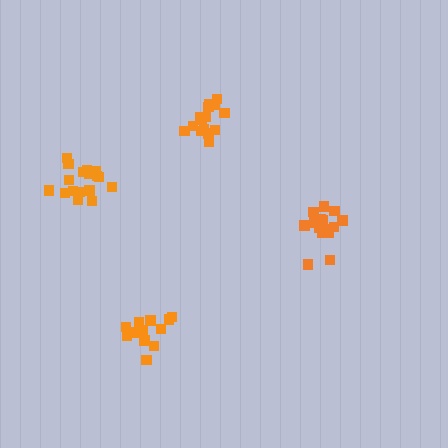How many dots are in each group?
Group 1: 16 dots, Group 2: 15 dots, Group 3: 17 dots, Group 4: 13 dots (61 total).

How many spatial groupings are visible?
There are 4 spatial groupings.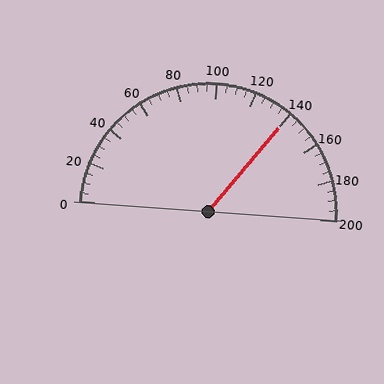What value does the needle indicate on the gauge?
The needle indicates approximately 140.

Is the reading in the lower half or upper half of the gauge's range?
The reading is in the upper half of the range (0 to 200).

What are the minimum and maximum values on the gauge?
The gauge ranges from 0 to 200.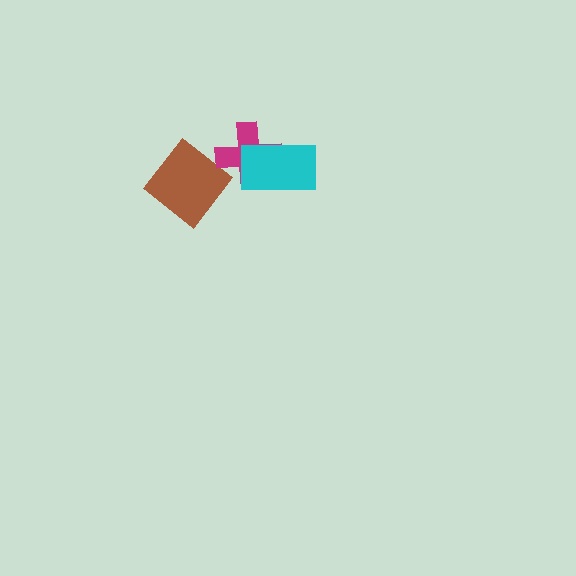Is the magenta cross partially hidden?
Yes, it is partially covered by another shape.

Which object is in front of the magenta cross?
The cyan rectangle is in front of the magenta cross.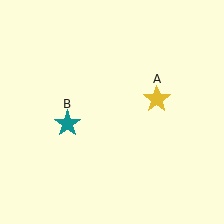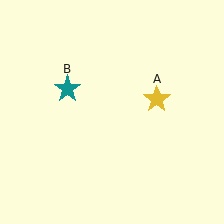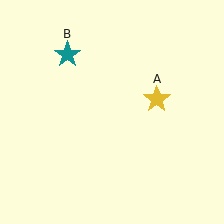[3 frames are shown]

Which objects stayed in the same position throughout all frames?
Yellow star (object A) remained stationary.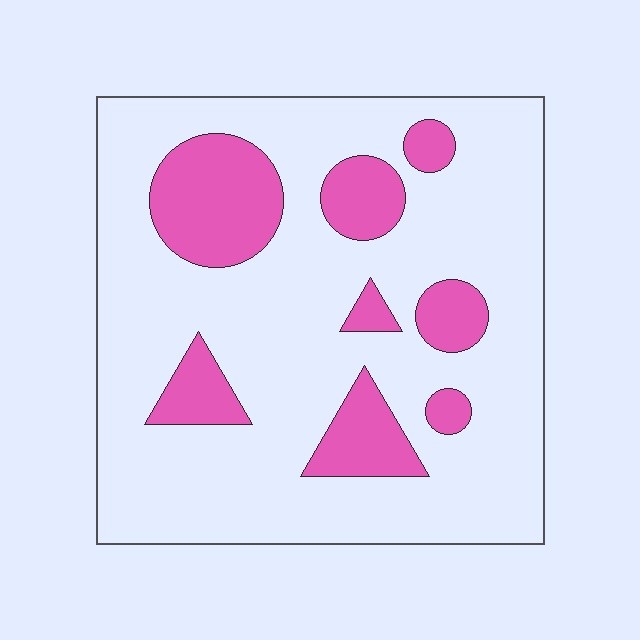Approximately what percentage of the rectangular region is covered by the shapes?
Approximately 20%.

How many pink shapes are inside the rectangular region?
8.